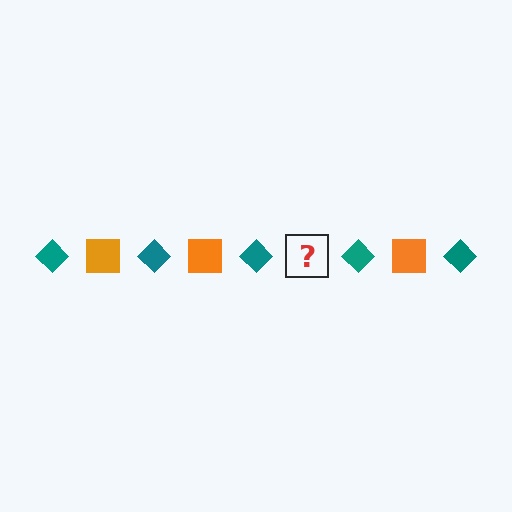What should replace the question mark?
The question mark should be replaced with an orange square.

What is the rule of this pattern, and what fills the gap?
The rule is that the pattern alternates between teal diamond and orange square. The gap should be filled with an orange square.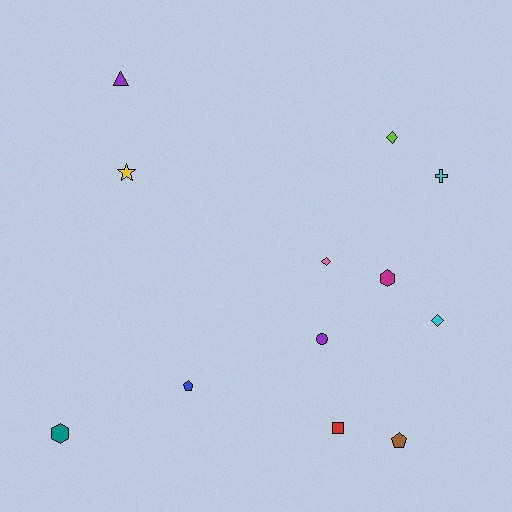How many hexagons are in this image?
There are 2 hexagons.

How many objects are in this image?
There are 12 objects.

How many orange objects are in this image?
There are no orange objects.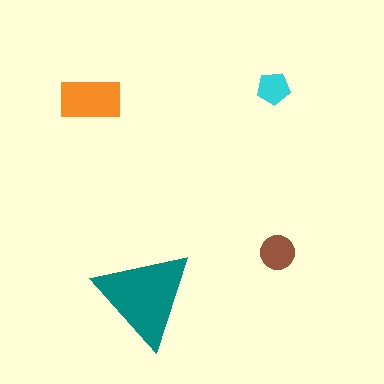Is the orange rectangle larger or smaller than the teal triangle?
Smaller.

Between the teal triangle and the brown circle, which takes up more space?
The teal triangle.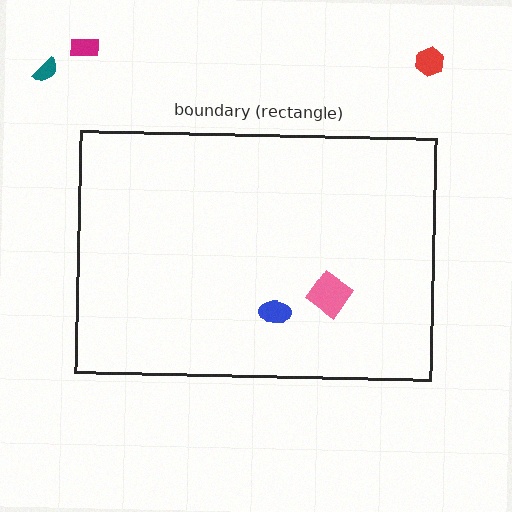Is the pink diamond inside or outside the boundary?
Inside.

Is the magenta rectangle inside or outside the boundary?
Outside.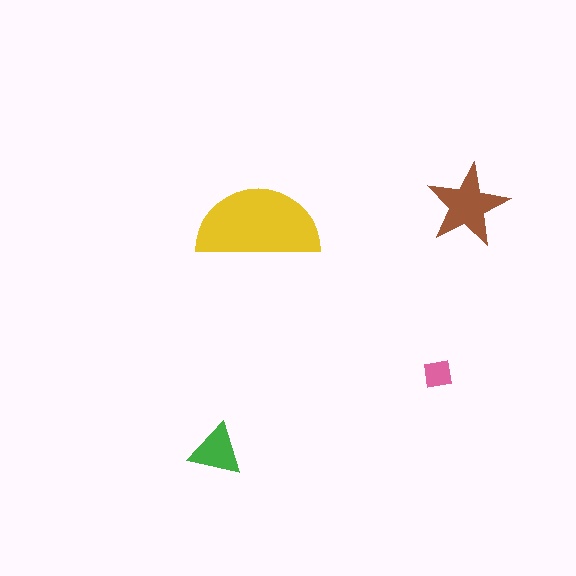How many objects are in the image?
There are 4 objects in the image.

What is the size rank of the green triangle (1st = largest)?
3rd.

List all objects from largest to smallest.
The yellow semicircle, the brown star, the green triangle, the pink square.